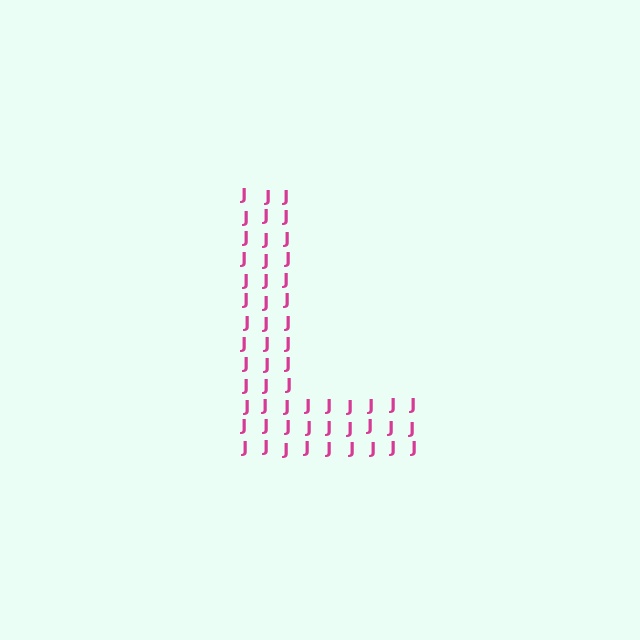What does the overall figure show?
The overall figure shows the letter L.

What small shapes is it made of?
It is made of small letter J's.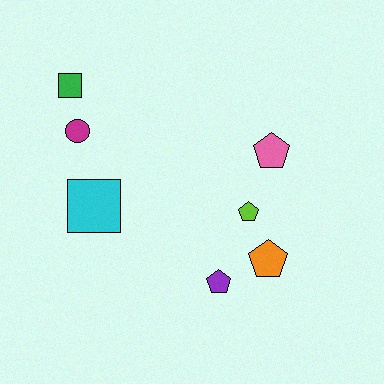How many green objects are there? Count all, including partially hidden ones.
There is 1 green object.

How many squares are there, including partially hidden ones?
There are 2 squares.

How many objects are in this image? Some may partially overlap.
There are 7 objects.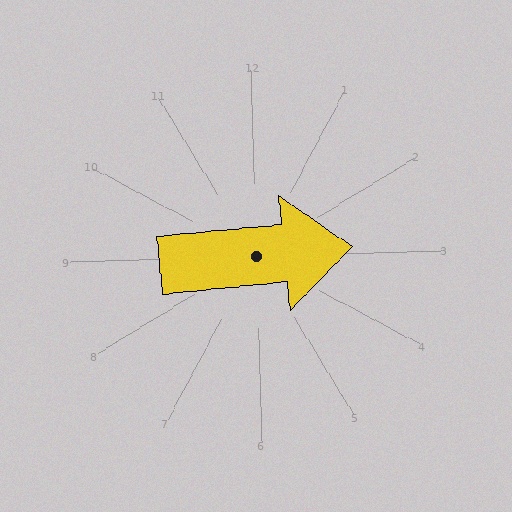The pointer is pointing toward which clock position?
Roughly 3 o'clock.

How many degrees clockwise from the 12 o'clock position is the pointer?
Approximately 86 degrees.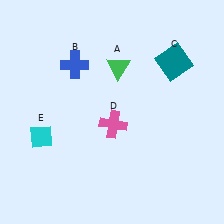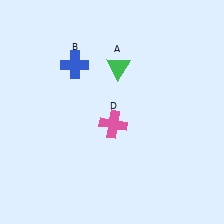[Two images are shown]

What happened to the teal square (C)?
The teal square (C) was removed in Image 2. It was in the top-right area of Image 1.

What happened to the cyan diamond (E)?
The cyan diamond (E) was removed in Image 2. It was in the bottom-left area of Image 1.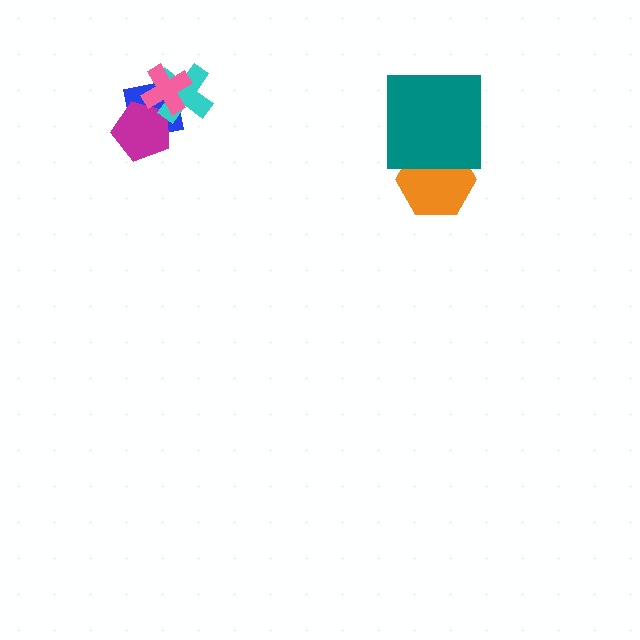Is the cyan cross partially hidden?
Yes, it is partially covered by another shape.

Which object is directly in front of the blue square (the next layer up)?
The magenta pentagon is directly in front of the blue square.